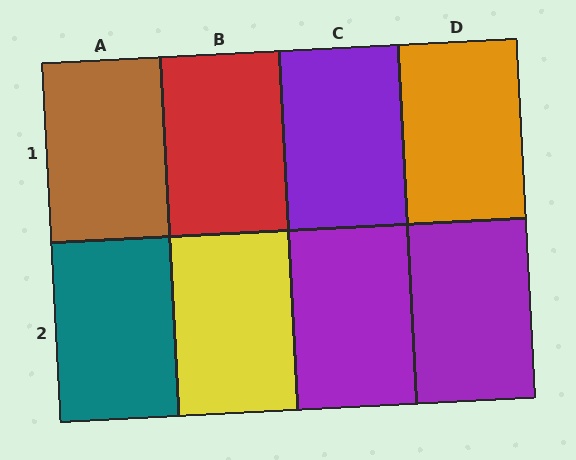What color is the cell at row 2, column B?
Yellow.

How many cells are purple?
3 cells are purple.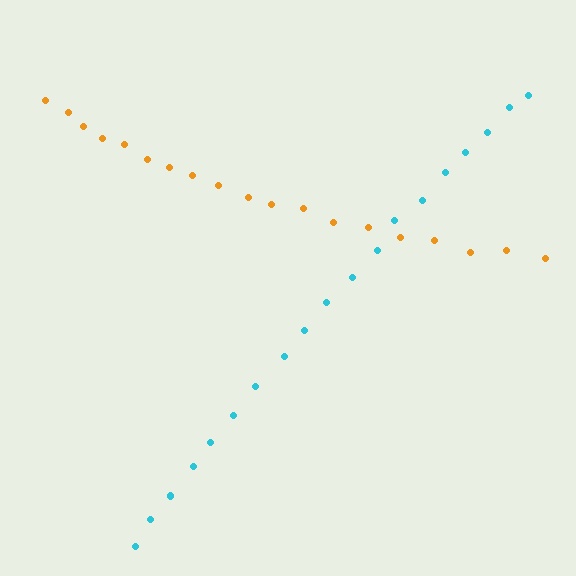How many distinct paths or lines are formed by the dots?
There are 2 distinct paths.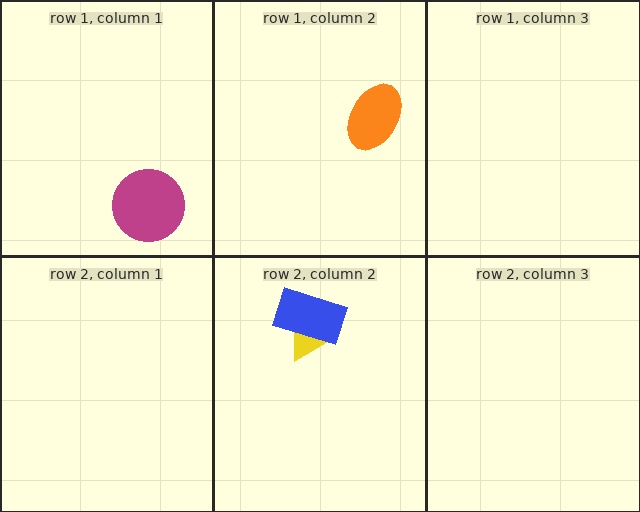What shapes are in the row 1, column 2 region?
The orange ellipse.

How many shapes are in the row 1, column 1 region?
1.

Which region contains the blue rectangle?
The row 2, column 2 region.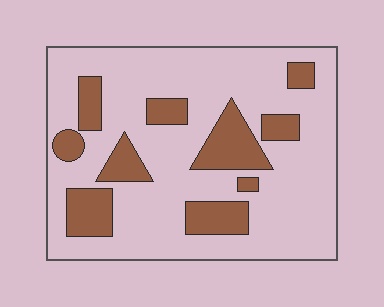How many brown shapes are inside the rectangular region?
10.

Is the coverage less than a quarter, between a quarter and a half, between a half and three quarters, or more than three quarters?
Less than a quarter.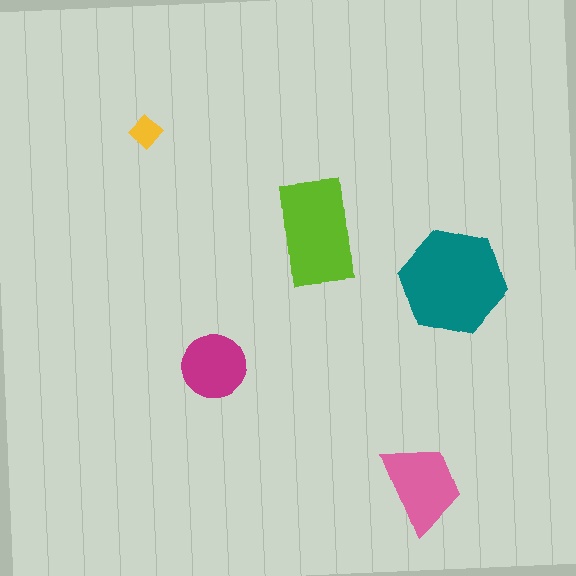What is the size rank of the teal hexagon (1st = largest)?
1st.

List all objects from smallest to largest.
The yellow diamond, the magenta circle, the pink trapezoid, the lime rectangle, the teal hexagon.